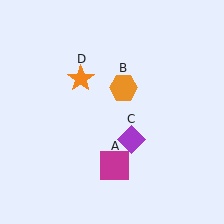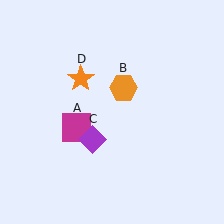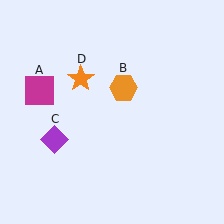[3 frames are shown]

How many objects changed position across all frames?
2 objects changed position: magenta square (object A), purple diamond (object C).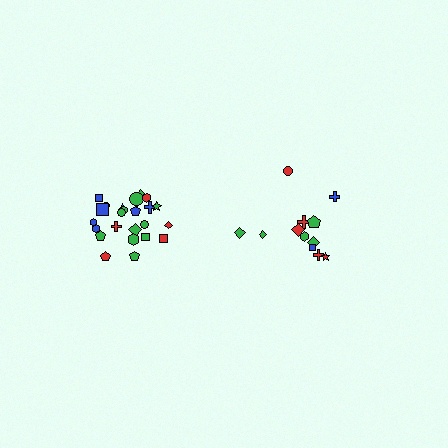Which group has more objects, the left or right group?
The left group.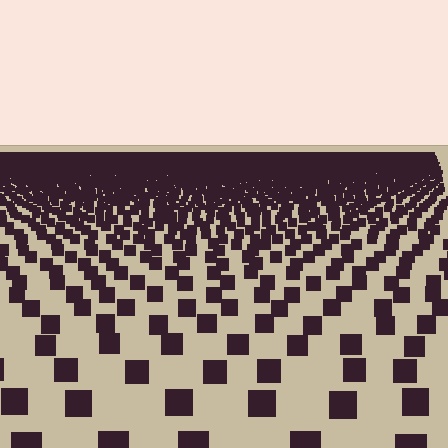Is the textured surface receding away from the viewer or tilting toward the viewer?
The surface is receding away from the viewer. Texture elements get smaller and denser toward the top.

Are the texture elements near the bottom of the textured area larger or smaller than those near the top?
Larger. Near the bottom, elements are closer to the viewer and appear at a bigger on-screen size.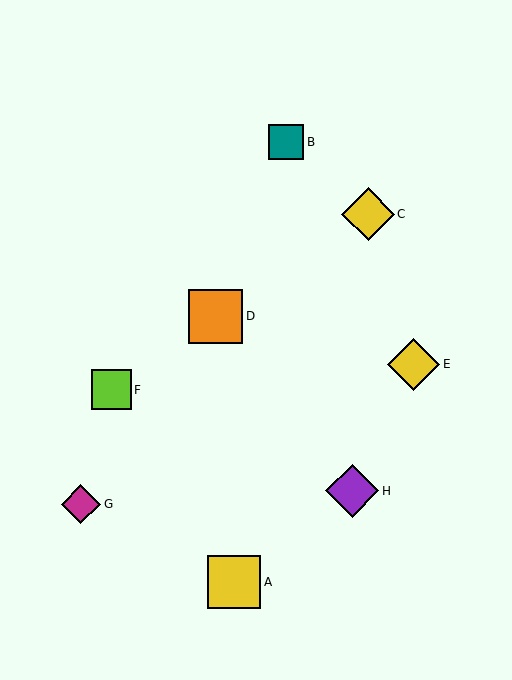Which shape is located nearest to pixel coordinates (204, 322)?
The orange square (labeled D) at (215, 316) is nearest to that location.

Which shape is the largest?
The orange square (labeled D) is the largest.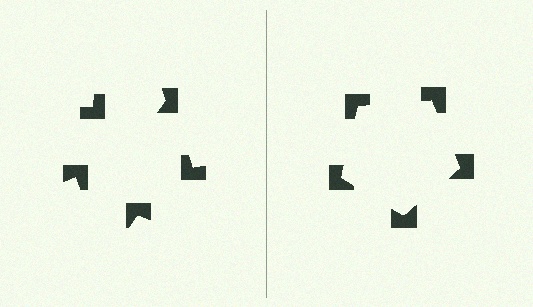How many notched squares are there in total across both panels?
10 — 5 on each side.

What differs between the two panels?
The notched squares are positioned identically on both sides; only the wedge orientations differ. On the right they align to a pentagon; on the left they are misaligned.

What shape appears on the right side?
An illusory pentagon.